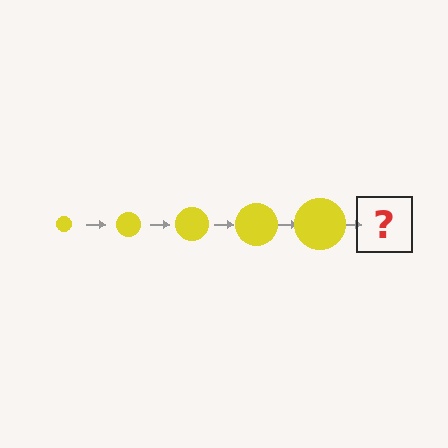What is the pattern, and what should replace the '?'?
The pattern is that the circle gets progressively larger each step. The '?' should be a yellow circle, larger than the previous one.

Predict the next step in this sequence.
The next step is a yellow circle, larger than the previous one.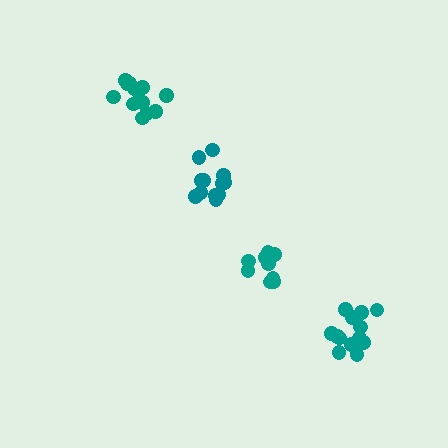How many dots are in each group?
Group 1: 15 dots, Group 2: 9 dots, Group 3: 14 dots, Group 4: 12 dots (50 total).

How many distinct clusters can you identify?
There are 4 distinct clusters.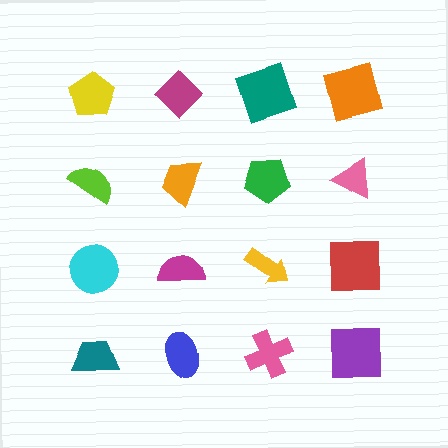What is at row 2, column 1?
A lime semicircle.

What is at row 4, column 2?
A blue ellipse.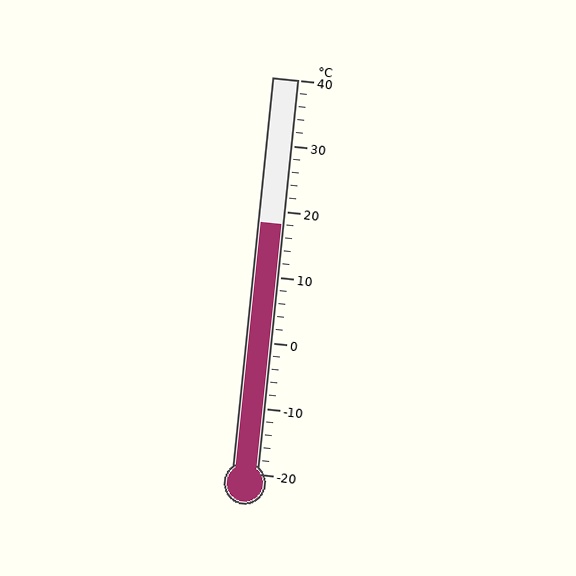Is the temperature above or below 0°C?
The temperature is above 0°C.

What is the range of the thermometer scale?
The thermometer scale ranges from -20°C to 40°C.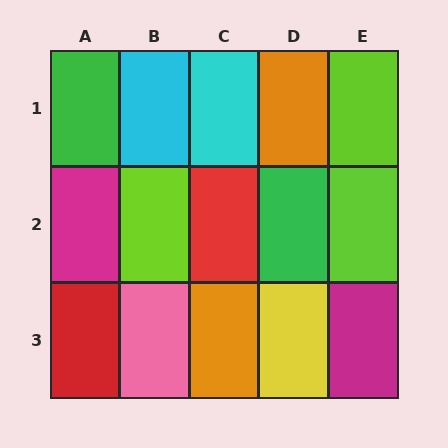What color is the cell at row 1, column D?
Orange.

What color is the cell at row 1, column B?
Cyan.